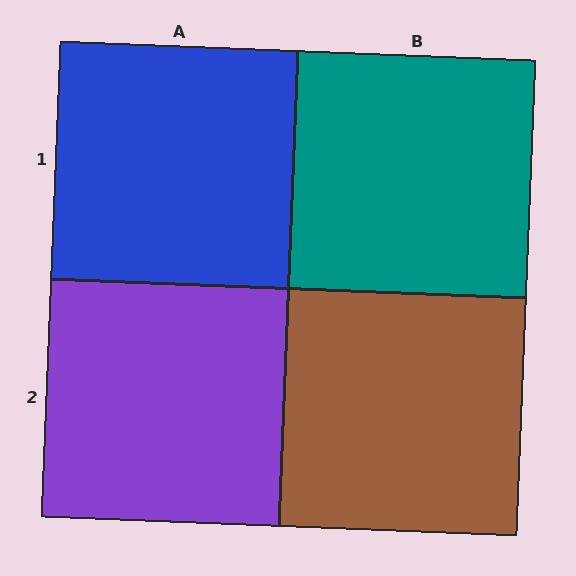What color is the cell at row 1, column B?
Teal.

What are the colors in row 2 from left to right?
Purple, brown.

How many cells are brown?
1 cell is brown.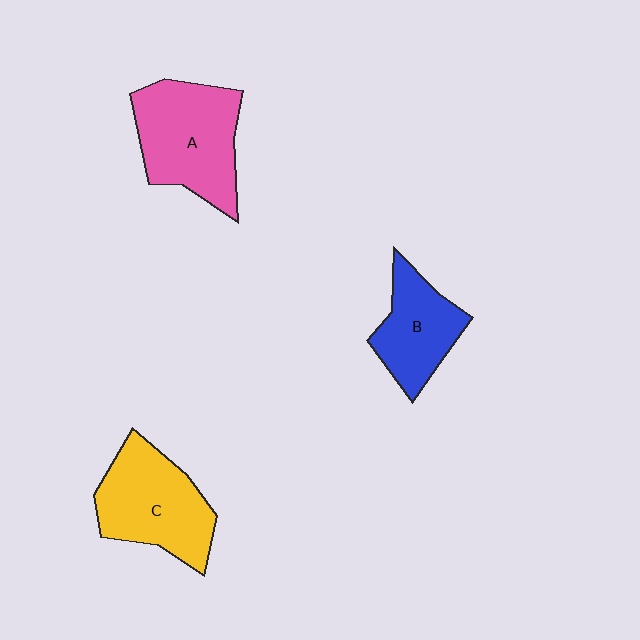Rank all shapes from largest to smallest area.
From largest to smallest: A (pink), C (yellow), B (blue).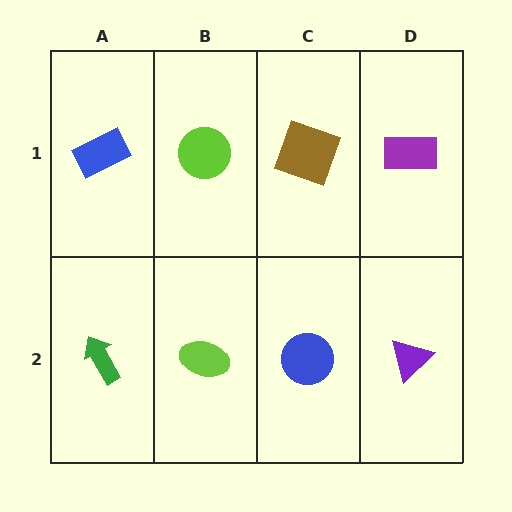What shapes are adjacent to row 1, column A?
A green arrow (row 2, column A), a lime circle (row 1, column B).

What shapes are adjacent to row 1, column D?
A purple triangle (row 2, column D), a brown square (row 1, column C).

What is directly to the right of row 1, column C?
A purple rectangle.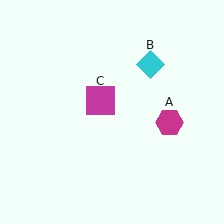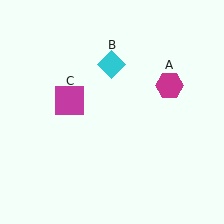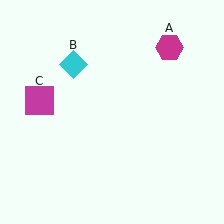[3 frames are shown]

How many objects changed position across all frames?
3 objects changed position: magenta hexagon (object A), cyan diamond (object B), magenta square (object C).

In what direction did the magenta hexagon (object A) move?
The magenta hexagon (object A) moved up.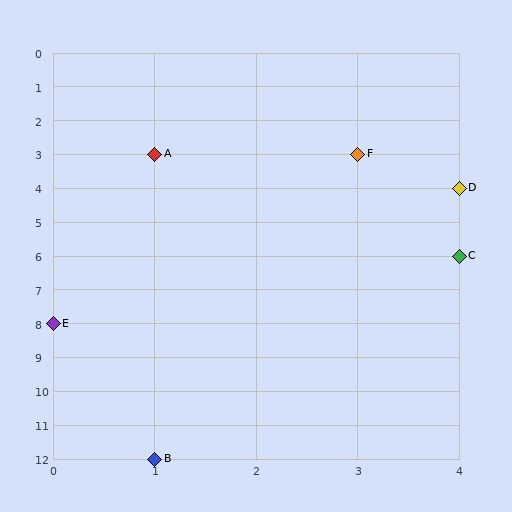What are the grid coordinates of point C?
Point C is at grid coordinates (4, 6).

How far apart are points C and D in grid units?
Points C and D are 2 rows apart.